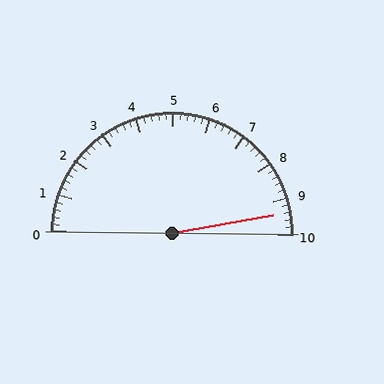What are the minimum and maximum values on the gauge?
The gauge ranges from 0 to 10.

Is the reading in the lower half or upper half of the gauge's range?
The reading is in the upper half of the range (0 to 10).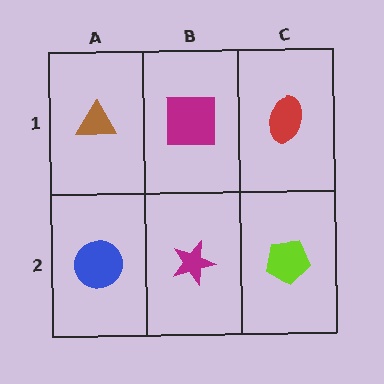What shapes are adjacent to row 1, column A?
A blue circle (row 2, column A), a magenta square (row 1, column B).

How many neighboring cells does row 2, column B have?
3.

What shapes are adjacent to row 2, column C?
A red ellipse (row 1, column C), a magenta star (row 2, column B).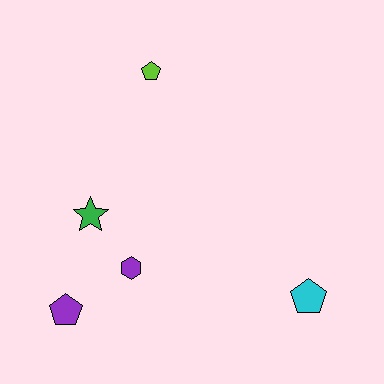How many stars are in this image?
There is 1 star.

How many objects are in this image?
There are 5 objects.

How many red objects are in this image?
There are no red objects.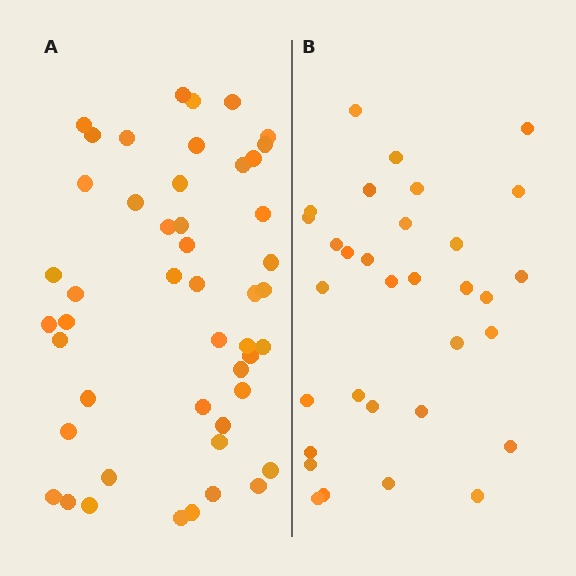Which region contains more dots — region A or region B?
Region A (the left region) has more dots.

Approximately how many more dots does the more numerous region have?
Region A has approximately 15 more dots than region B.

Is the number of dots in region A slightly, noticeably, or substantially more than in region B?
Region A has substantially more. The ratio is roughly 1.5 to 1.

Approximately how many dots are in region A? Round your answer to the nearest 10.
About 50 dots. (The exact count is 48, which rounds to 50.)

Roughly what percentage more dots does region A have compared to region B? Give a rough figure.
About 50% more.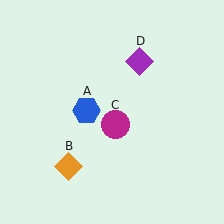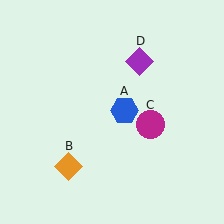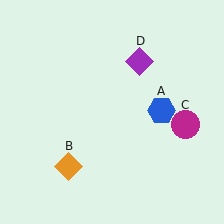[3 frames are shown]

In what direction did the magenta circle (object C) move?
The magenta circle (object C) moved right.